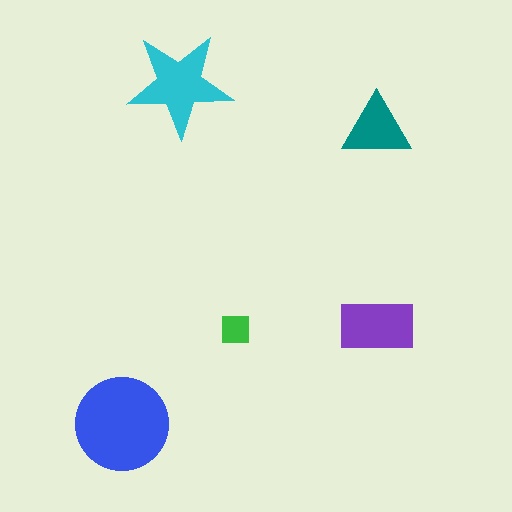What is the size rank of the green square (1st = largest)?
5th.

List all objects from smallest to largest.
The green square, the teal triangle, the purple rectangle, the cyan star, the blue circle.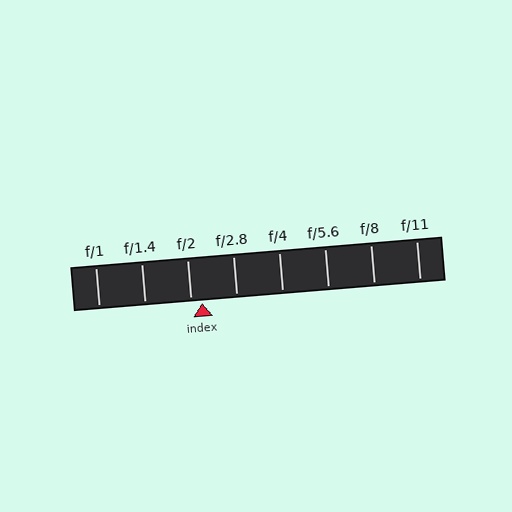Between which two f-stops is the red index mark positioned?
The index mark is between f/2 and f/2.8.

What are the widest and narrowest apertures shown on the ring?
The widest aperture shown is f/1 and the narrowest is f/11.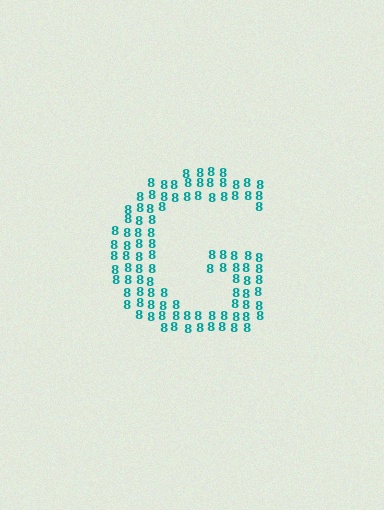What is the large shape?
The large shape is the letter G.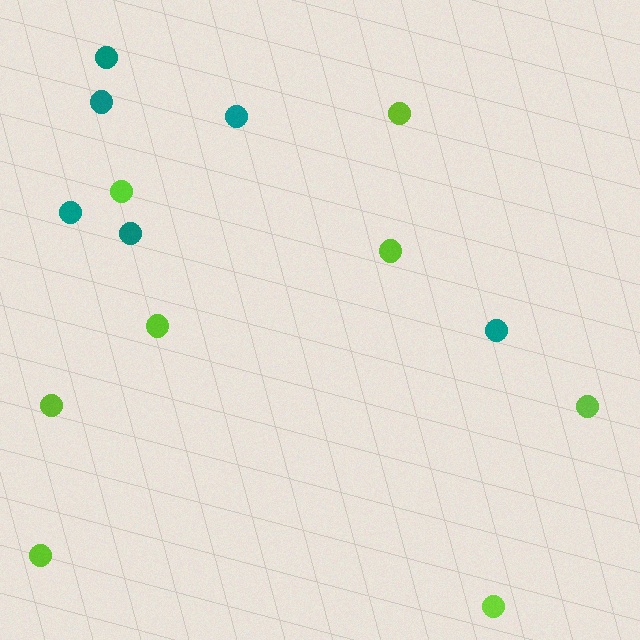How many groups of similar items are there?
There are 2 groups: one group of teal circles (6) and one group of lime circles (8).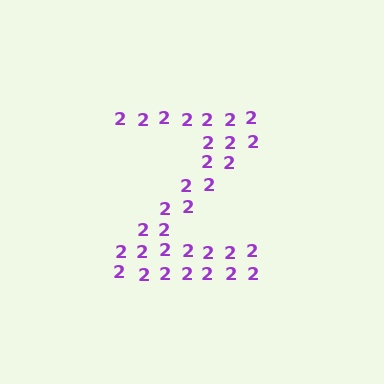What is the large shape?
The large shape is the letter Z.